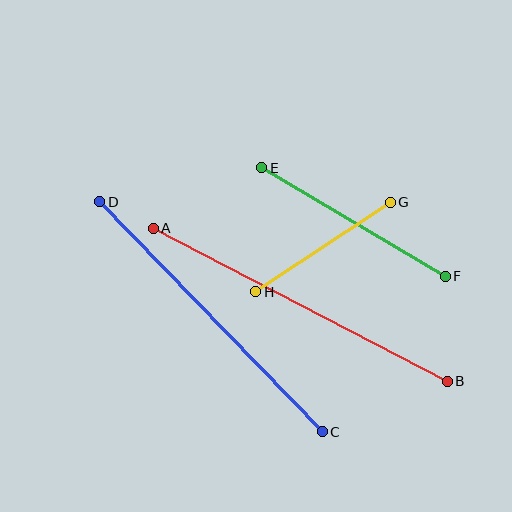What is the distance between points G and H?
The distance is approximately 162 pixels.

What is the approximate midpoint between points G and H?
The midpoint is at approximately (323, 247) pixels.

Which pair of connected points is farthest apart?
Points A and B are farthest apart.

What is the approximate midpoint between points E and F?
The midpoint is at approximately (354, 222) pixels.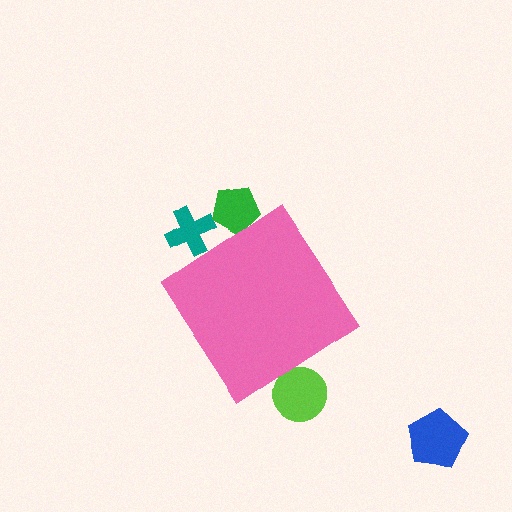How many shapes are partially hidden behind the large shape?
3 shapes are partially hidden.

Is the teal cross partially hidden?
Yes, the teal cross is partially hidden behind the pink diamond.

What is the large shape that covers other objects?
A pink diamond.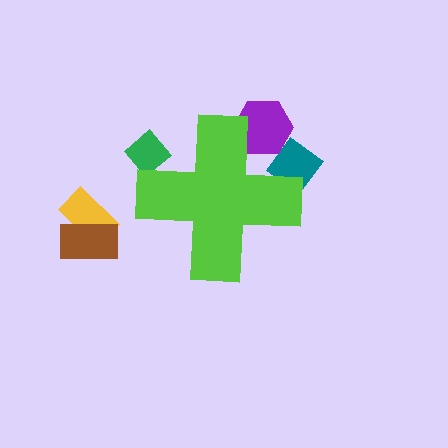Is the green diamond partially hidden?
Yes, the green diamond is partially hidden behind the lime cross.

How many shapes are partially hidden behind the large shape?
3 shapes are partially hidden.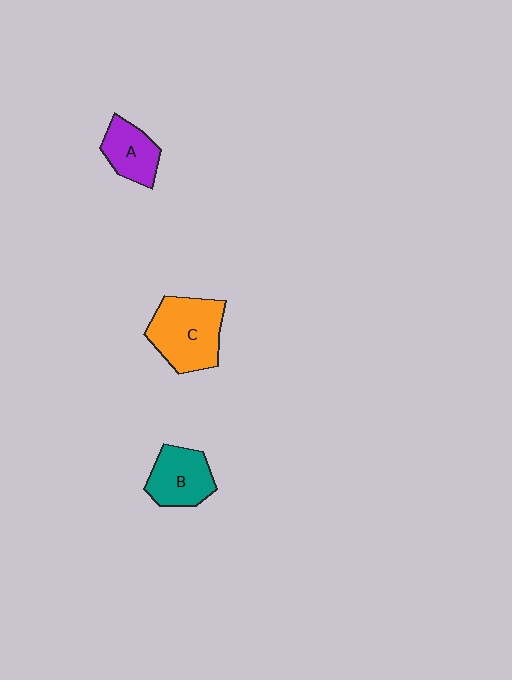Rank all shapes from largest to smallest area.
From largest to smallest: C (orange), B (teal), A (purple).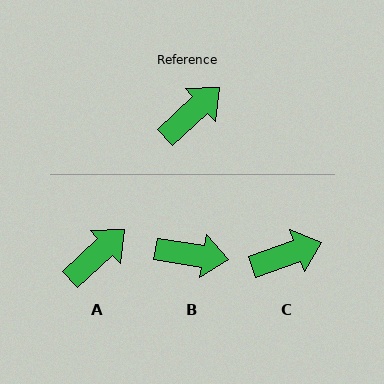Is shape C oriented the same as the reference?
No, it is off by about 23 degrees.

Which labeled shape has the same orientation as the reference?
A.